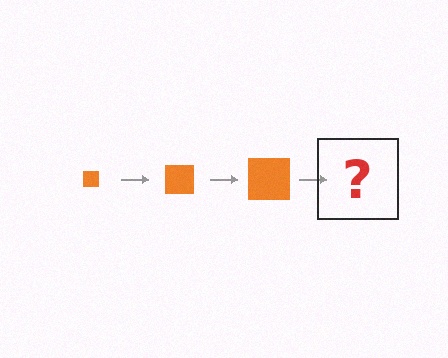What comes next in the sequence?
The next element should be an orange square, larger than the previous one.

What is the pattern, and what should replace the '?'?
The pattern is that the square gets progressively larger each step. The '?' should be an orange square, larger than the previous one.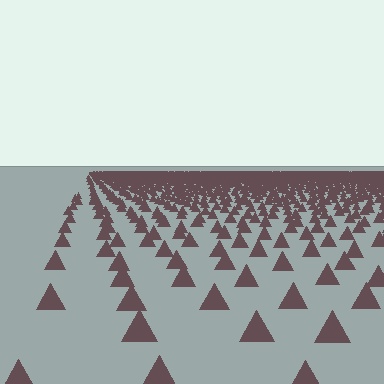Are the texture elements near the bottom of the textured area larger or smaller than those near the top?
Larger. Near the bottom, elements are closer to the viewer and appear at a bigger on-screen size.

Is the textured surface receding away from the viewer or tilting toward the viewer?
The surface is receding away from the viewer. Texture elements get smaller and denser toward the top.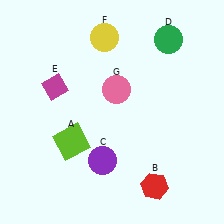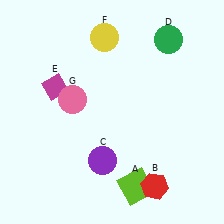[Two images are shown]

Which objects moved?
The objects that moved are: the lime square (A), the pink circle (G).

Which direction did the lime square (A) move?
The lime square (A) moved right.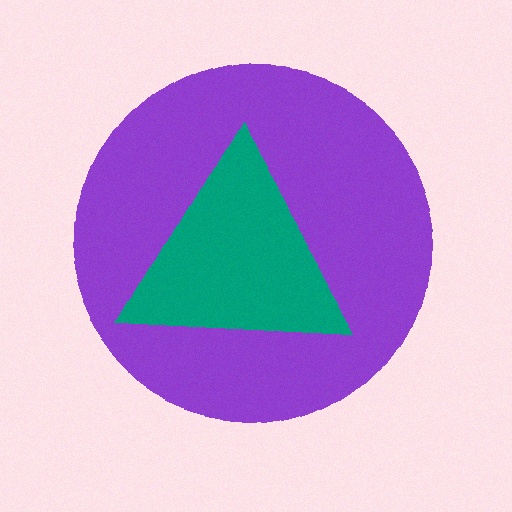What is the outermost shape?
The purple circle.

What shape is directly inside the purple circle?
The teal triangle.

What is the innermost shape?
The teal triangle.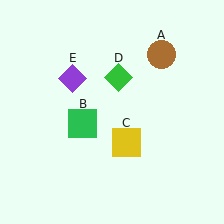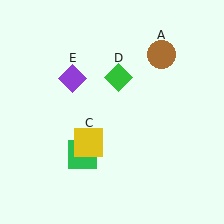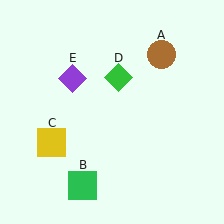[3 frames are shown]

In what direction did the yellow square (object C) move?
The yellow square (object C) moved left.